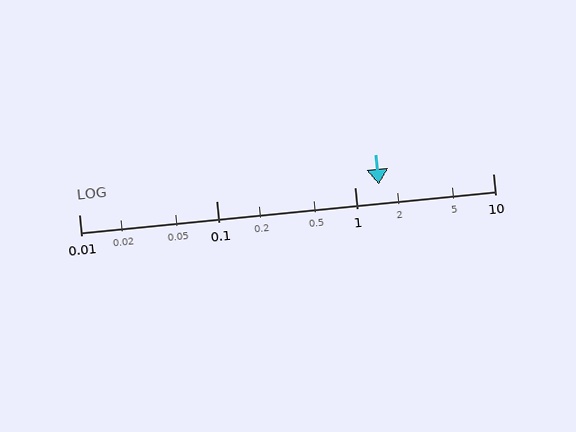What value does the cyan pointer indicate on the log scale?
The pointer indicates approximately 1.5.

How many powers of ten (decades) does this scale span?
The scale spans 3 decades, from 0.01 to 10.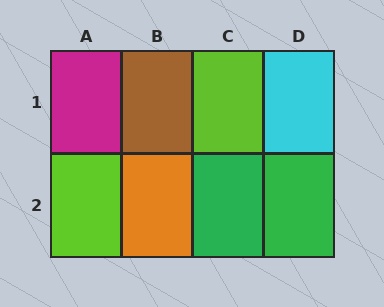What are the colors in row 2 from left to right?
Lime, orange, green, green.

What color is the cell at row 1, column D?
Cyan.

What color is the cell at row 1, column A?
Magenta.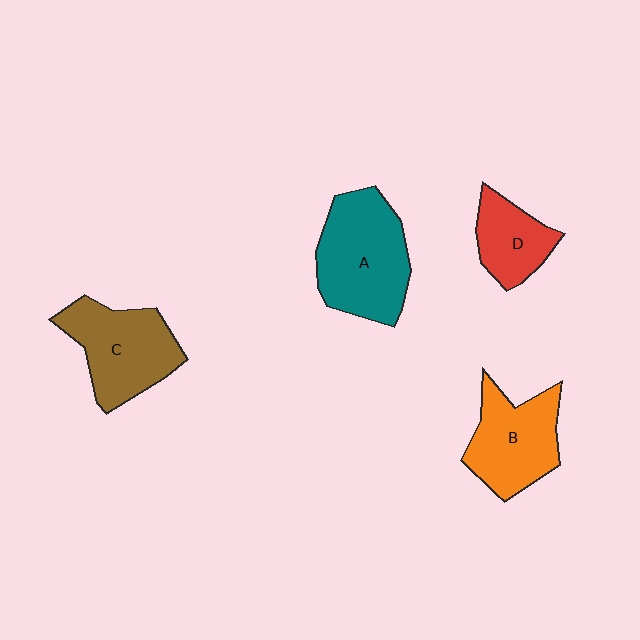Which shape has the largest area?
Shape A (teal).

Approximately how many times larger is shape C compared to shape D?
Approximately 1.6 times.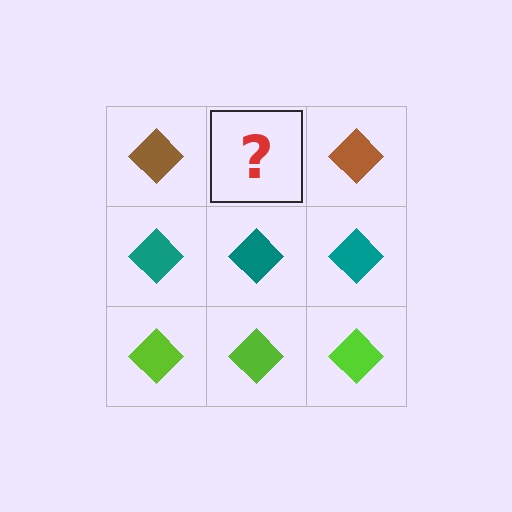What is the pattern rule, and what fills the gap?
The rule is that each row has a consistent color. The gap should be filled with a brown diamond.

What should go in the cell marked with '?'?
The missing cell should contain a brown diamond.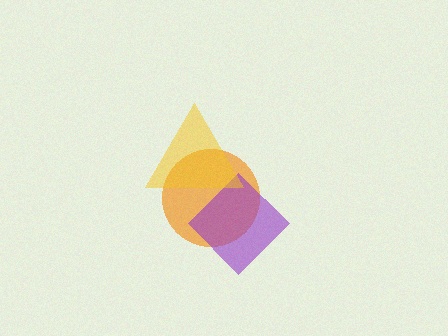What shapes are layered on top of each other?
The layered shapes are: an orange circle, a purple diamond, a yellow triangle.